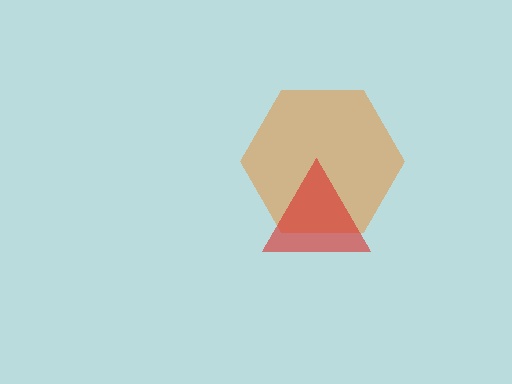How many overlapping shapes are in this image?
There are 2 overlapping shapes in the image.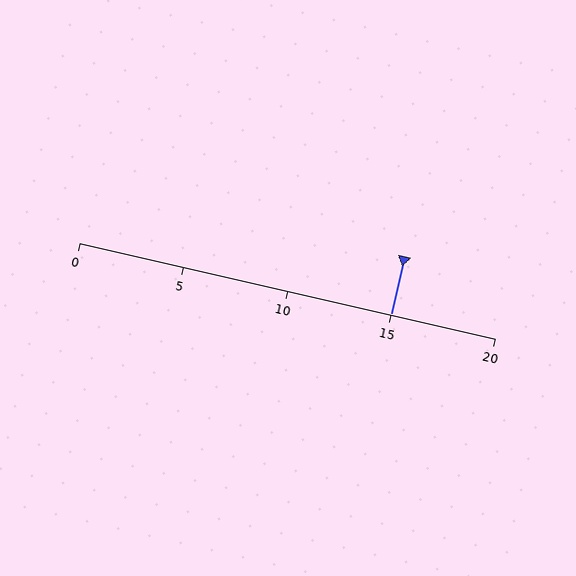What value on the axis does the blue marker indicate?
The marker indicates approximately 15.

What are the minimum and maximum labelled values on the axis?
The axis runs from 0 to 20.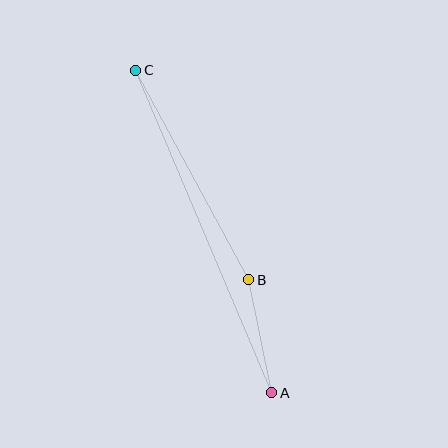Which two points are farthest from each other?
Points A and C are farthest from each other.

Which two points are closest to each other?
Points A and B are closest to each other.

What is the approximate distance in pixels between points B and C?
The distance between B and C is approximately 238 pixels.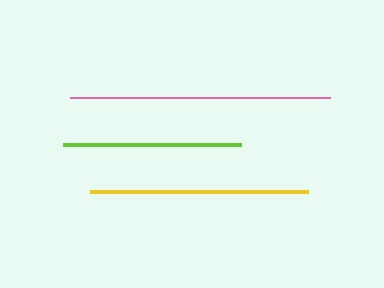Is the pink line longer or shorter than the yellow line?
The pink line is longer than the yellow line.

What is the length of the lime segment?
The lime segment is approximately 178 pixels long.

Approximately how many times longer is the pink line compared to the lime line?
The pink line is approximately 1.5 times the length of the lime line.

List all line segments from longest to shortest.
From longest to shortest: pink, yellow, lime.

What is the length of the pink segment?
The pink segment is approximately 260 pixels long.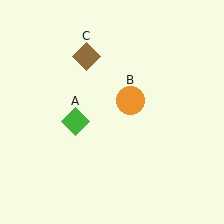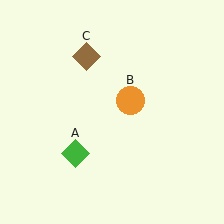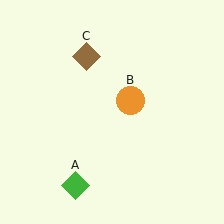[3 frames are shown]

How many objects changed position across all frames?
1 object changed position: green diamond (object A).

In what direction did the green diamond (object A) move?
The green diamond (object A) moved down.